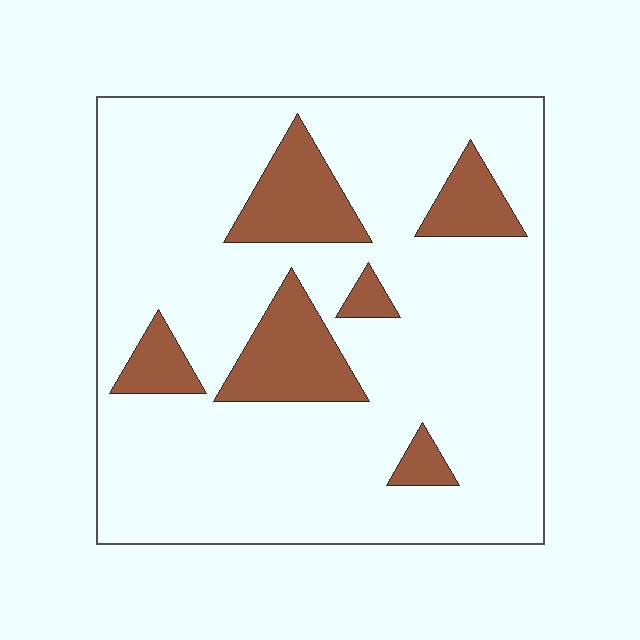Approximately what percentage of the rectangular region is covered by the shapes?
Approximately 15%.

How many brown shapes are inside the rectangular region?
6.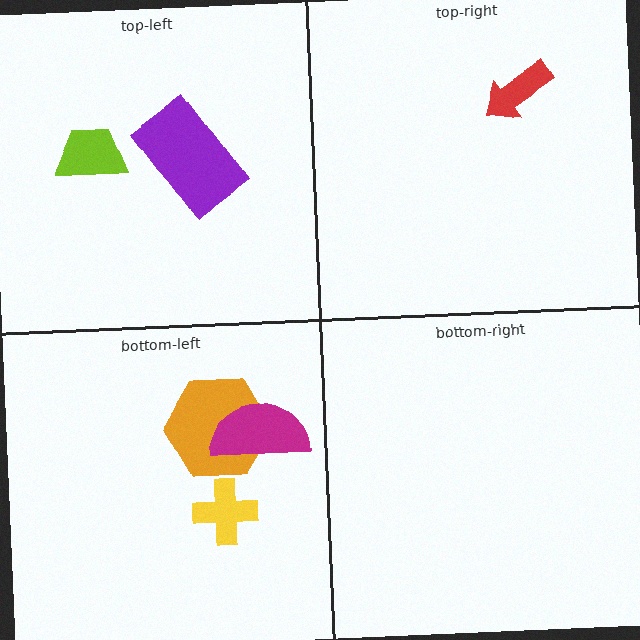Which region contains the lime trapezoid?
The top-left region.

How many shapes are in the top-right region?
1.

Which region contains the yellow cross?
The bottom-left region.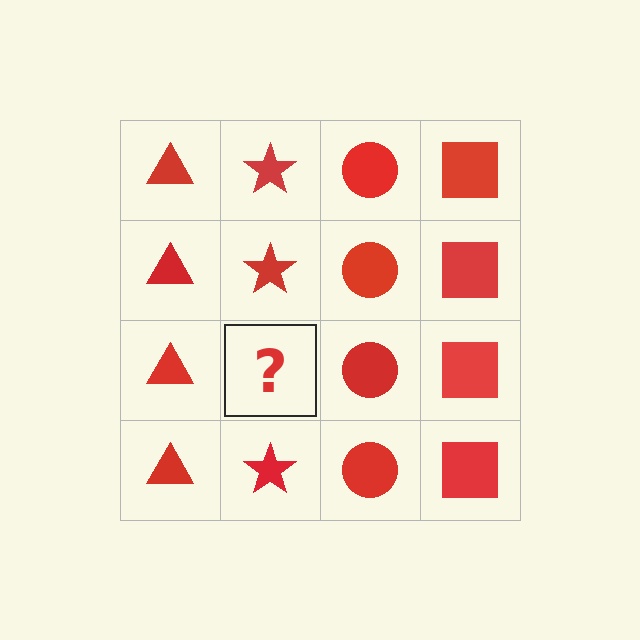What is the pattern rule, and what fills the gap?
The rule is that each column has a consistent shape. The gap should be filled with a red star.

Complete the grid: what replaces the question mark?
The question mark should be replaced with a red star.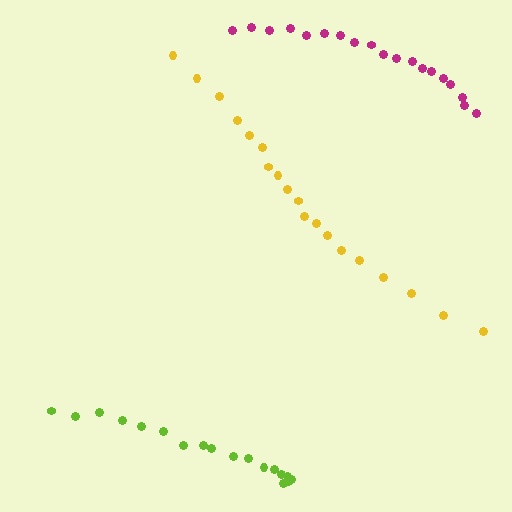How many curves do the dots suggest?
There are 3 distinct paths.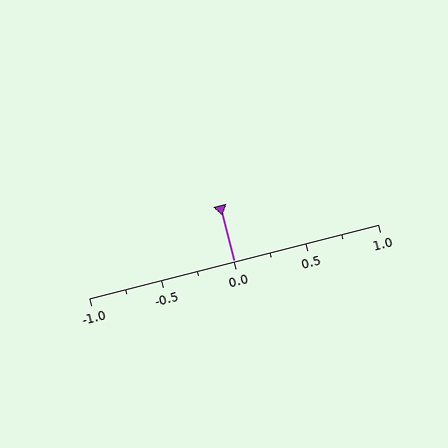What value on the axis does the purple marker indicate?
The marker indicates approximately 0.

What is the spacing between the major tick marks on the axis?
The major ticks are spaced 0.5 apart.